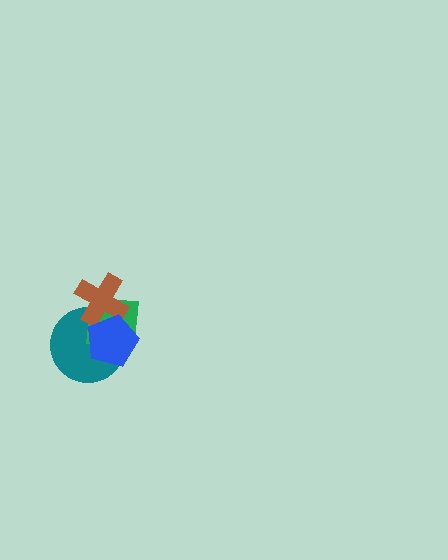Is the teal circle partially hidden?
Yes, it is partially covered by another shape.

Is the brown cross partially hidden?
Yes, it is partially covered by another shape.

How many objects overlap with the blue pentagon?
3 objects overlap with the blue pentagon.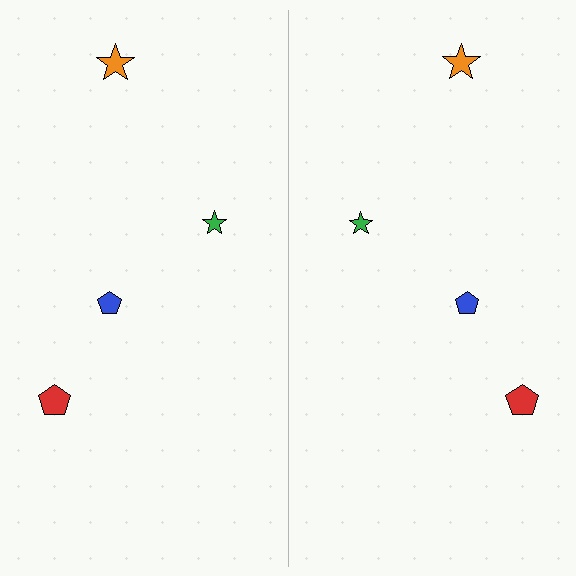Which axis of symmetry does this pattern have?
The pattern has a vertical axis of symmetry running through the center of the image.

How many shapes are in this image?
There are 8 shapes in this image.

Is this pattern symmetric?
Yes, this pattern has bilateral (reflection) symmetry.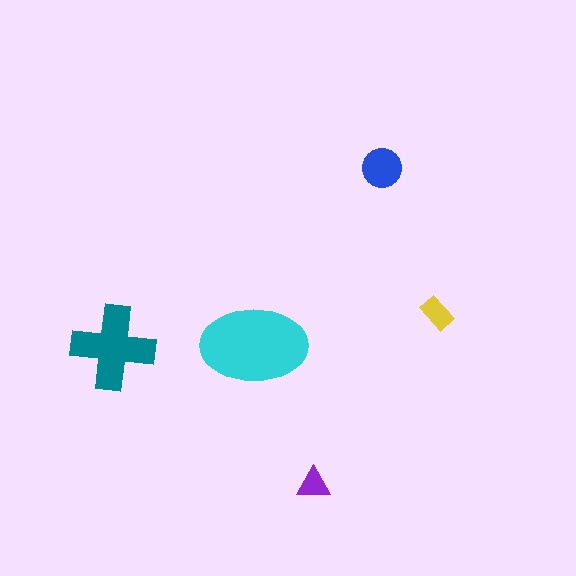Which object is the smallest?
The purple triangle.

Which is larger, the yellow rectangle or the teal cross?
The teal cross.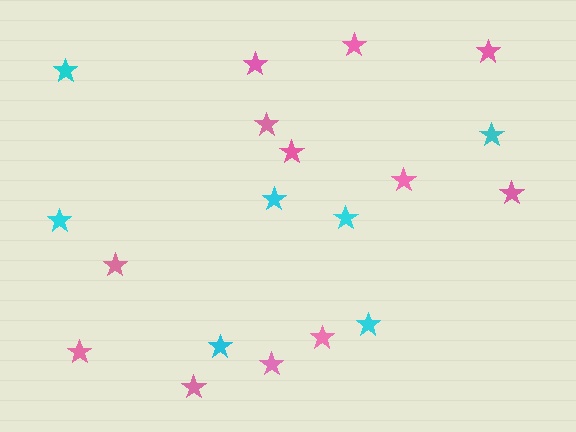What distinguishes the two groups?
There are 2 groups: one group of cyan stars (7) and one group of pink stars (12).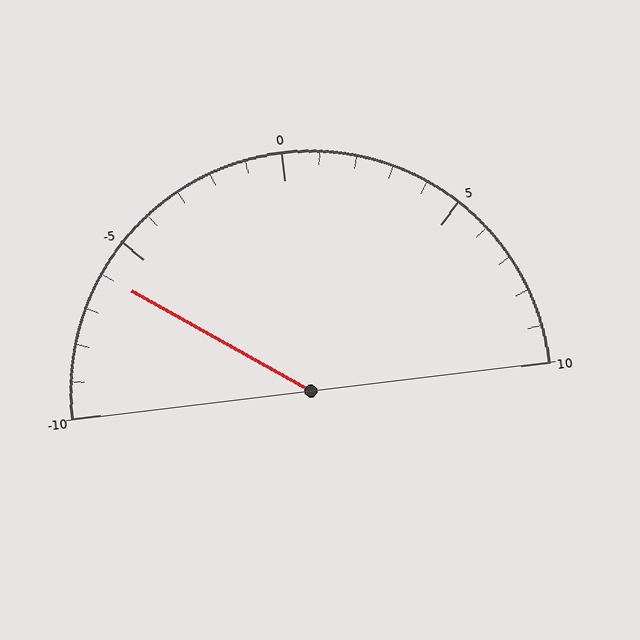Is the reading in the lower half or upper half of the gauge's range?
The reading is in the lower half of the range (-10 to 10).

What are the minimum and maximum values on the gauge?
The gauge ranges from -10 to 10.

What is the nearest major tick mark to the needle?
The nearest major tick mark is -5.